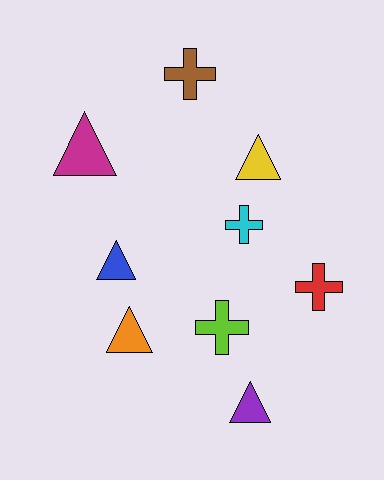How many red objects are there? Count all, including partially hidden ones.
There is 1 red object.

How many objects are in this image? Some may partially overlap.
There are 9 objects.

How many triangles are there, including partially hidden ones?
There are 5 triangles.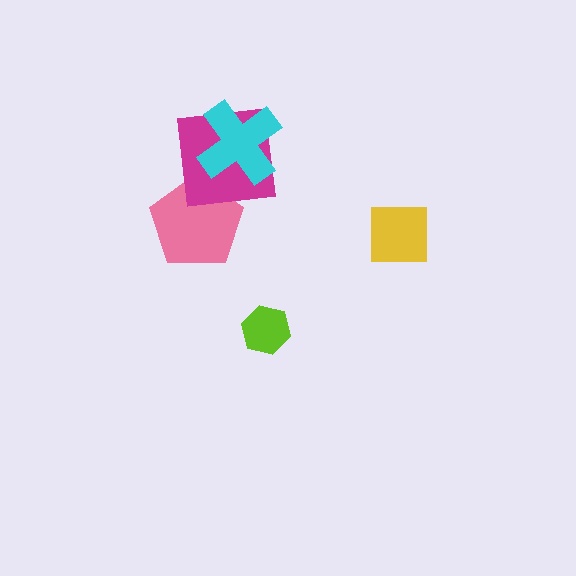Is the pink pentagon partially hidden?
Yes, it is partially covered by another shape.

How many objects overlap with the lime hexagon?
0 objects overlap with the lime hexagon.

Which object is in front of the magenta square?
The cyan cross is in front of the magenta square.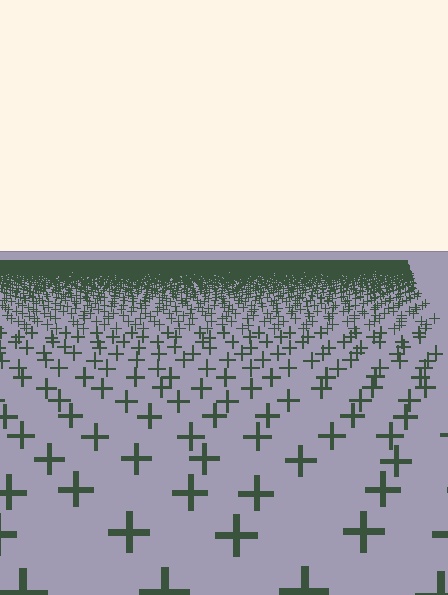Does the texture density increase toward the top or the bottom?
Density increases toward the top.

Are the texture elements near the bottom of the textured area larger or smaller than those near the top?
Larger. Near the bottom, elements are closer to the viewer and appear at a bigger on-screen size.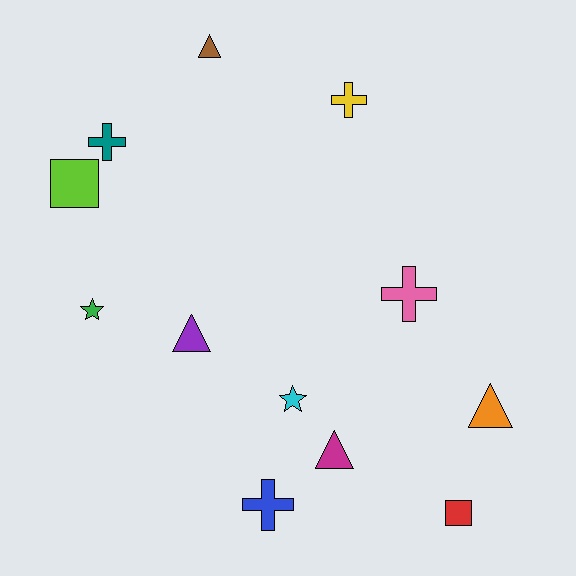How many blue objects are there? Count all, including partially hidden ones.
There is 1 blue object.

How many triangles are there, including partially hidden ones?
There are 4 triangles.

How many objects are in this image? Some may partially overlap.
There are 12 objects.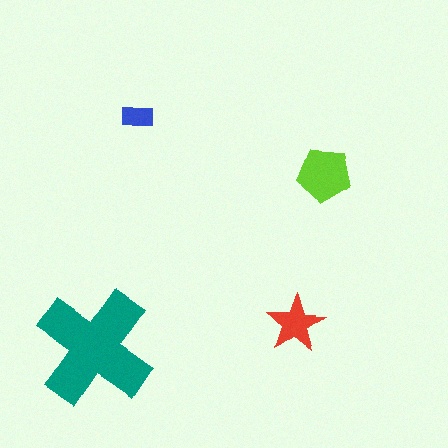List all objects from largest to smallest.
The teal cross, the lime pentagon, the red star, the blue rectangle.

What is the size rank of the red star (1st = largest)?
3rd.